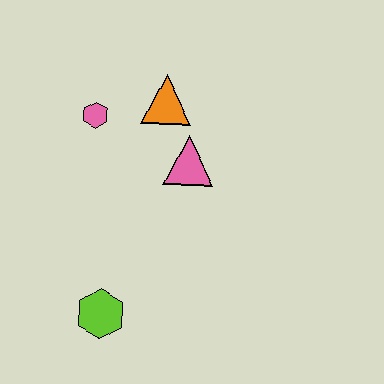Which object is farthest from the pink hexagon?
The lime hexagon is farthest from the pink hexagon.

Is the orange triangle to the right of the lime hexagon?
Yes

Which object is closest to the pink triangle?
The orange triangle is closest to the pink triangle.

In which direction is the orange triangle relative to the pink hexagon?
The orange triangle is to the right of the pink hexagon.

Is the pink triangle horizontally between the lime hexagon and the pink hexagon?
No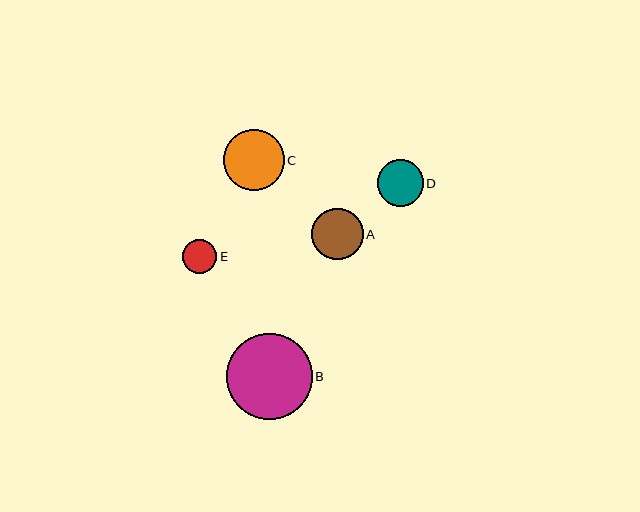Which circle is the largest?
Circle B is the largest with a size of approximately 86 pixels.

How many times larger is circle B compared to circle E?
Circle B is approximately 2.5 times the size of circle E.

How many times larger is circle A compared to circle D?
Circle A is approximately 1.1 times the size of circle D.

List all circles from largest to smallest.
From largest to smallest: B, C, A, D, E.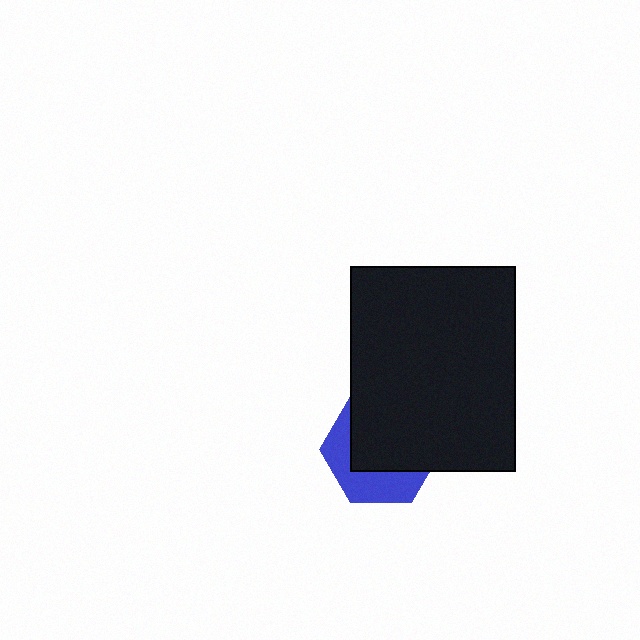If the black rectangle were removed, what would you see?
You would see the complete blue hexagon.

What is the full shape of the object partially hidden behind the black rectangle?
The partially hidden object is a blue hexagon.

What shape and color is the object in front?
The object in front is a black rectangle.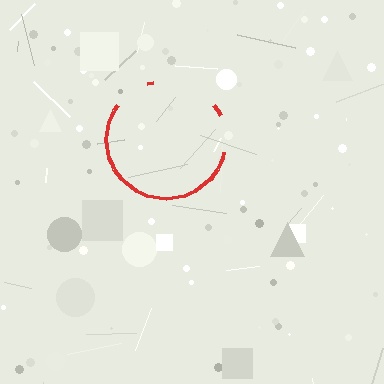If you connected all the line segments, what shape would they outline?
They would outline a circle.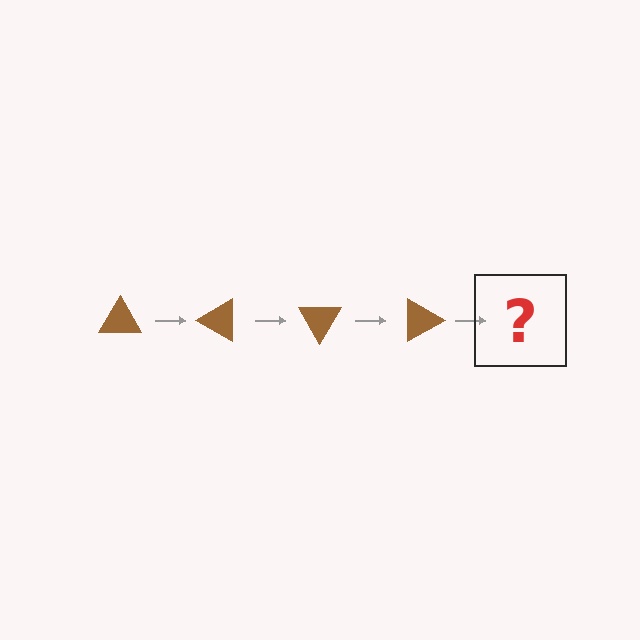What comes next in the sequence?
The next element should be a brown triangle rotated 120 degrees.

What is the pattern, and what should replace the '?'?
The pattern is that the triangle rotates 30 degrees each step. The '?' should be a brown triangle rotated 120 degrees.